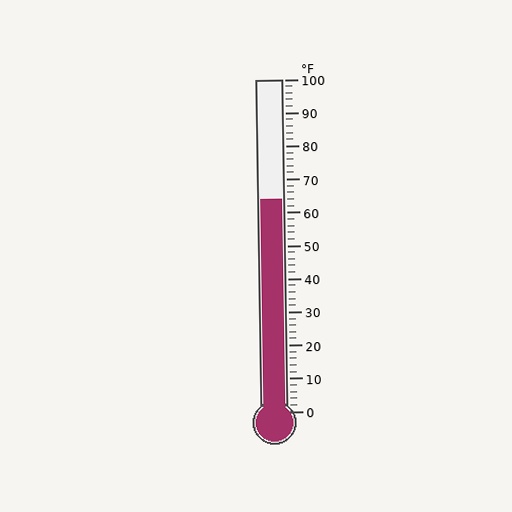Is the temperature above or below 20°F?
The temperature is above 20°F.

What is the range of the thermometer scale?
The thermometer scale ranges from 0°F to 100°F.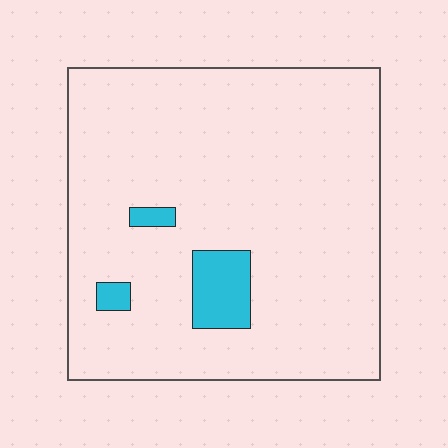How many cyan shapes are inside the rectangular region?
3.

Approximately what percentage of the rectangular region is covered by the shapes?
Approximately 5%.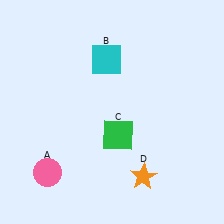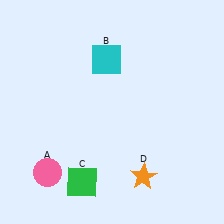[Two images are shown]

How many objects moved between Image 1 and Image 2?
1 object moved between the two images.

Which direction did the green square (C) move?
The green square (C) moved down.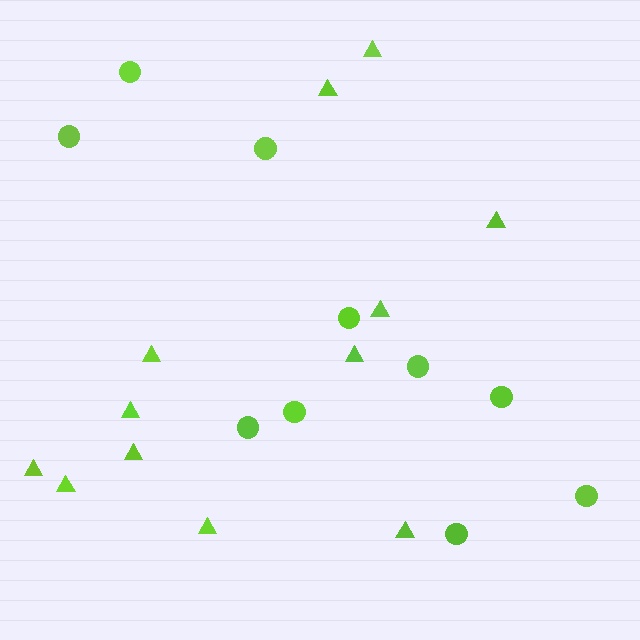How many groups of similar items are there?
There are 2 groups: one group of circles (10) and one group of triangles (12).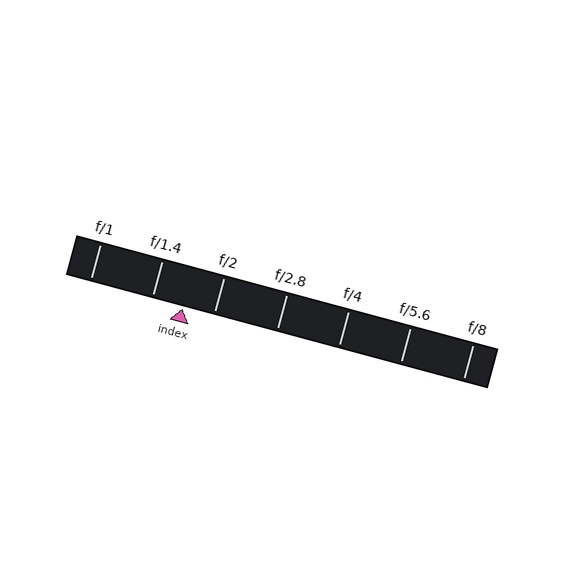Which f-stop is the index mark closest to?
The index mark is closest to f/1.4.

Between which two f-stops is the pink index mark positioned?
The index mark is between f/1.4 and f/2.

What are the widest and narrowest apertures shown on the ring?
The widest aperture shown is f/1 and the narrowest is f/8.